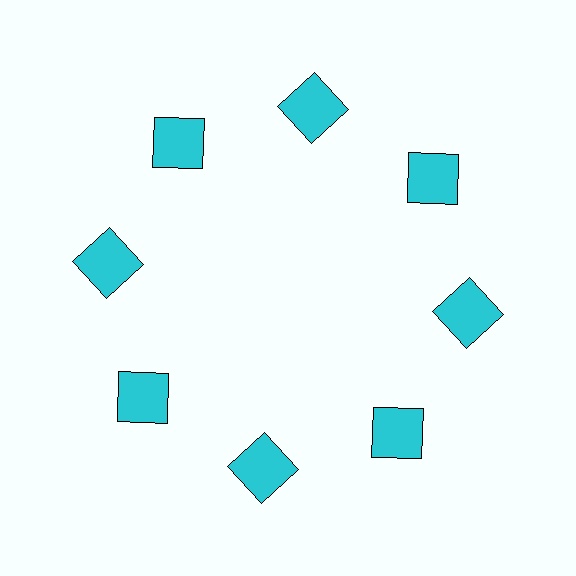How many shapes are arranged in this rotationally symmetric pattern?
There are 8 shapes, arranged in 8 groups of 1.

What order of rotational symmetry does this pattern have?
This pattern has 8-fold rotational symmetry.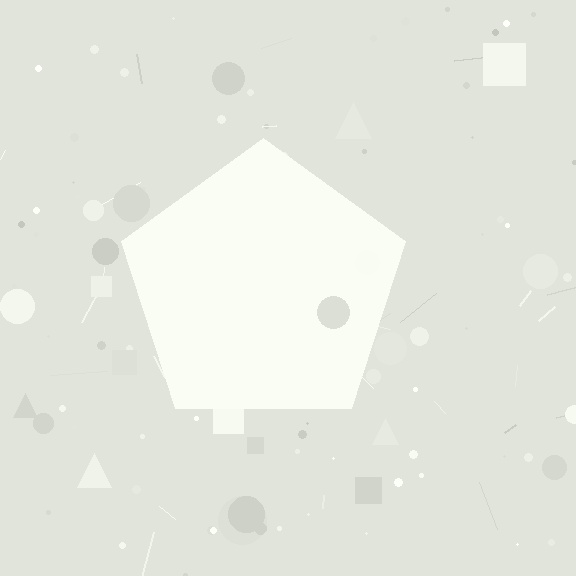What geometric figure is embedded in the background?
A pentagon is embedded in the background.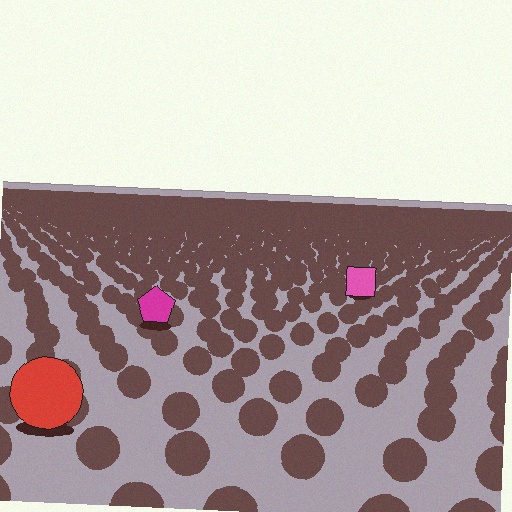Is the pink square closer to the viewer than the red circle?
No. The red circle is closer — you can tell from the texture gradient: the ground texture is coarser near it.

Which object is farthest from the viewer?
The pink square is farthest from the viewer. It appears smaller and the ground texture around it is denser.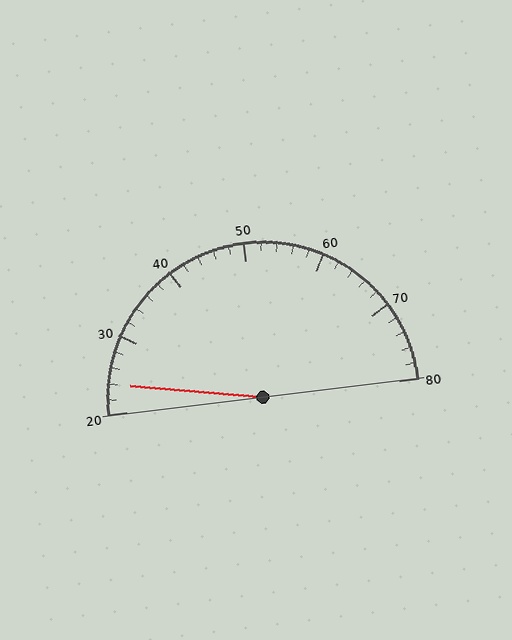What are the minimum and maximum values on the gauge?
The gauge ranges from 20 to 80.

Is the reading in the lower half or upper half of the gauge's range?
The reading is in the lower half of the range (20 to 80).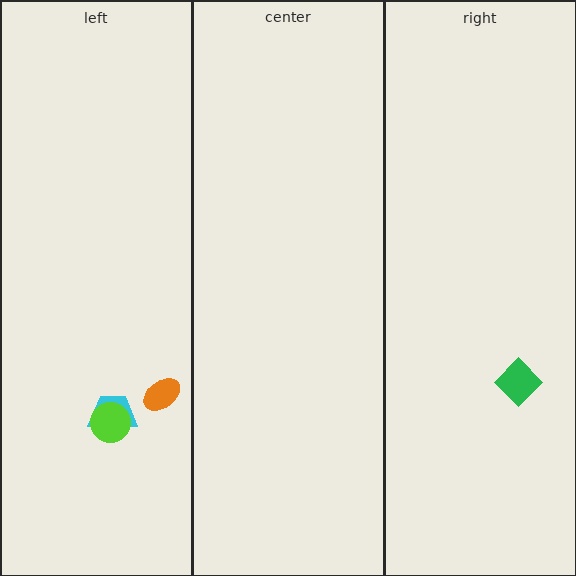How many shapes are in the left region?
3.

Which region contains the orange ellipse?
The left region.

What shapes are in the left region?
The orange ellipse, the cyan trapezoid, the lime circle.